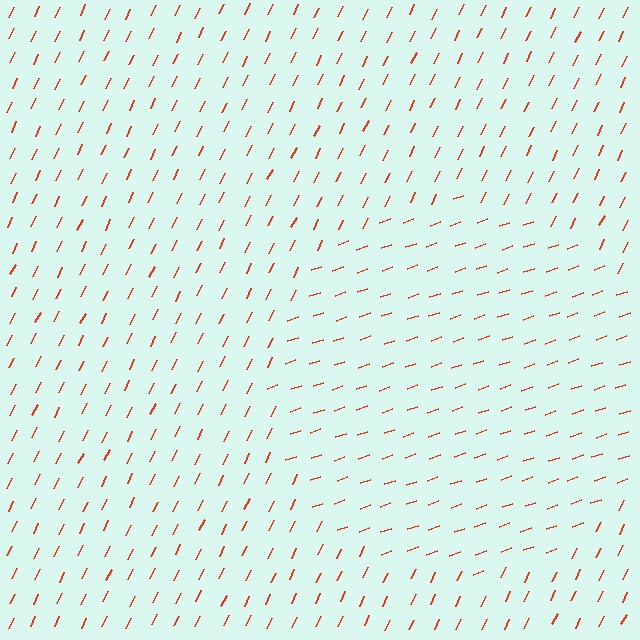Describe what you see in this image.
The image is filled with small red line segments. A circle region in the image has lines oriented differently from the surrounding lines, creating a visible texture boundary.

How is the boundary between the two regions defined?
The boundary is defined purely by a change in line orientation (approximately 45 degrees difference). All lines are the same color and thickness.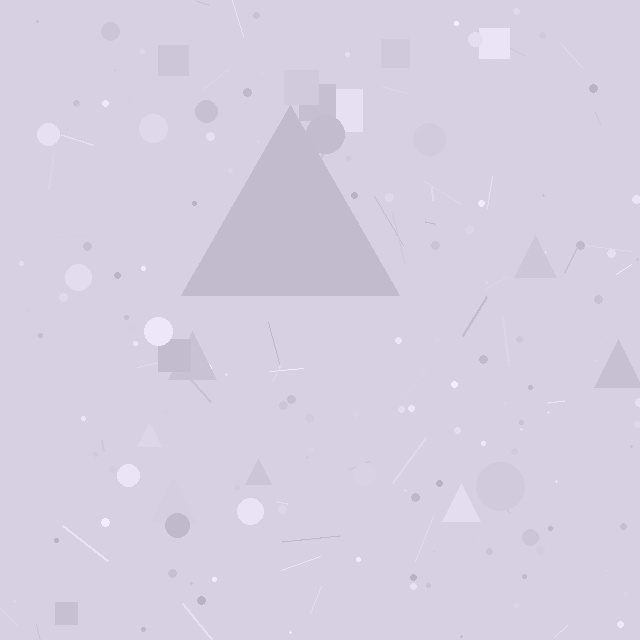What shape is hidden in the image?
A triangle is hidden in the image.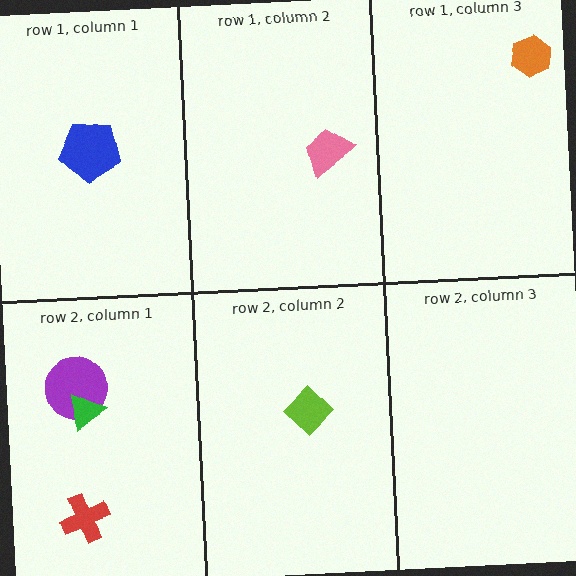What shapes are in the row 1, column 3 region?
The orange hexagon.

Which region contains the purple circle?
The row 2, column 1 region.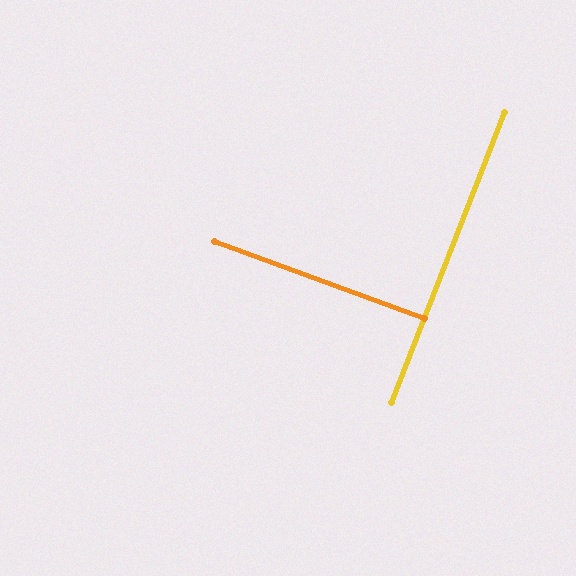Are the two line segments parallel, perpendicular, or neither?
Perpendicular — they meet at approximately 89°.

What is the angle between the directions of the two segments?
Approximately 89 degrees.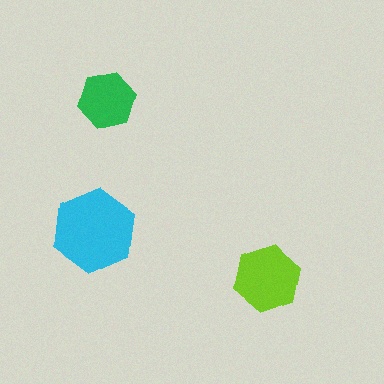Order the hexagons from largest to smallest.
the cyan one, the lime one, the green one.